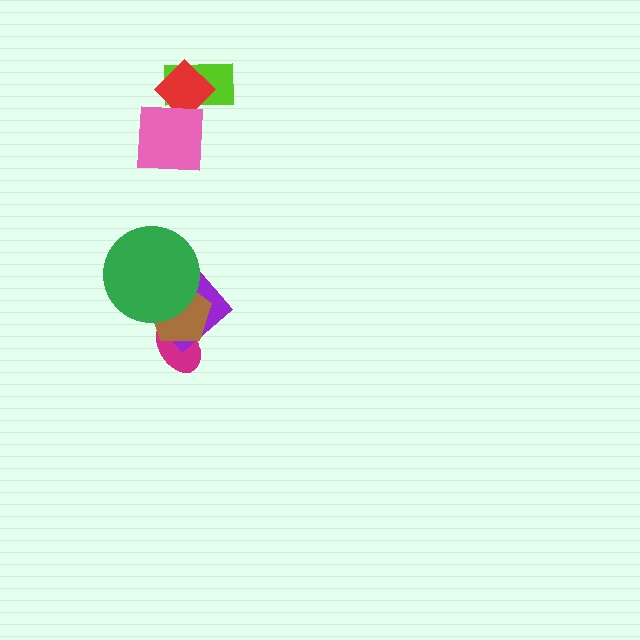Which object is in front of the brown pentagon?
The green circle is in front of the brown pentagon.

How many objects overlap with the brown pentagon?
3 objects overlap with the brown pentagon.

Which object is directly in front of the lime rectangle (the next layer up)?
The red diamond is directly in front of the lime rectangle.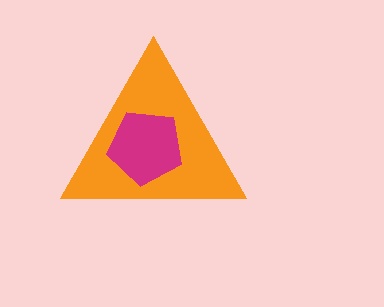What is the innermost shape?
The magenta pentagon.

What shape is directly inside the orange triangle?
The magenta pentagon.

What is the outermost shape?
The orange triangle.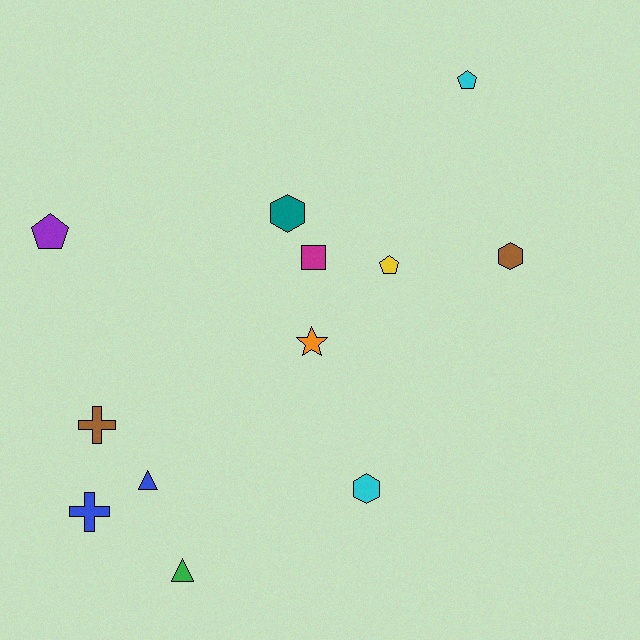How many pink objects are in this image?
There are no pink objects.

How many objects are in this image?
There are 12 objects.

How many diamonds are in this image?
There are no diamonds.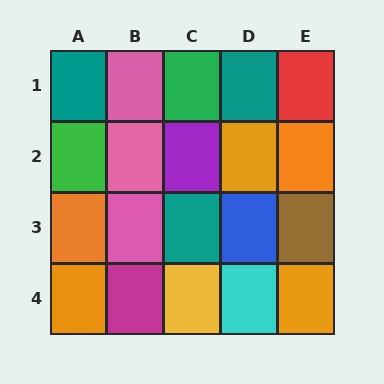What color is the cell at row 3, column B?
Pink.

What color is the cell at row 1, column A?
Teal.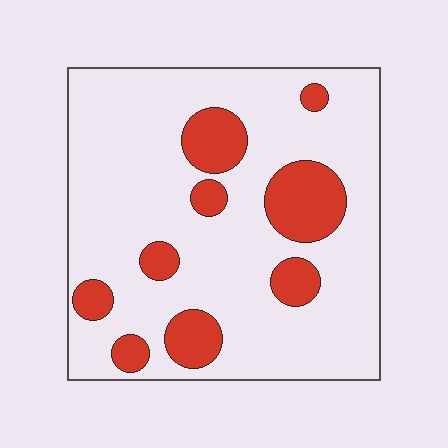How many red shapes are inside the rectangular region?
9.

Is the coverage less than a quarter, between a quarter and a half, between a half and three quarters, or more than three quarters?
Less than a quarter.